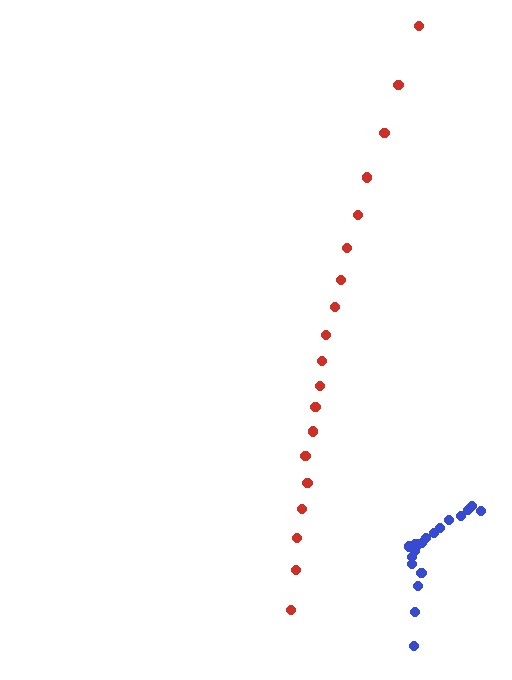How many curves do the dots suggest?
There are 2 distinct paths.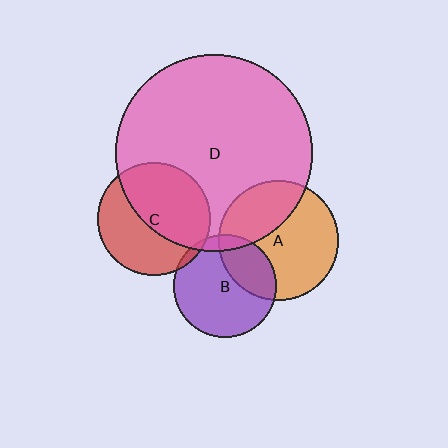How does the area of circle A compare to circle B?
Approximately 1.4 times.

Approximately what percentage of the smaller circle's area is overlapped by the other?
Approximately 10%.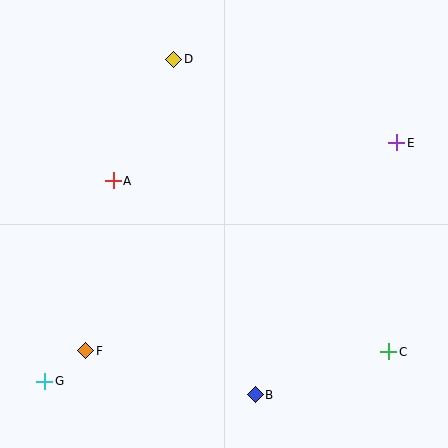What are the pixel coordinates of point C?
Point C is at (389, 352).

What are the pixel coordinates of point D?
Point D is at (174, 59).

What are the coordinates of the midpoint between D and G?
The midpoint between D and G is at (109, 220).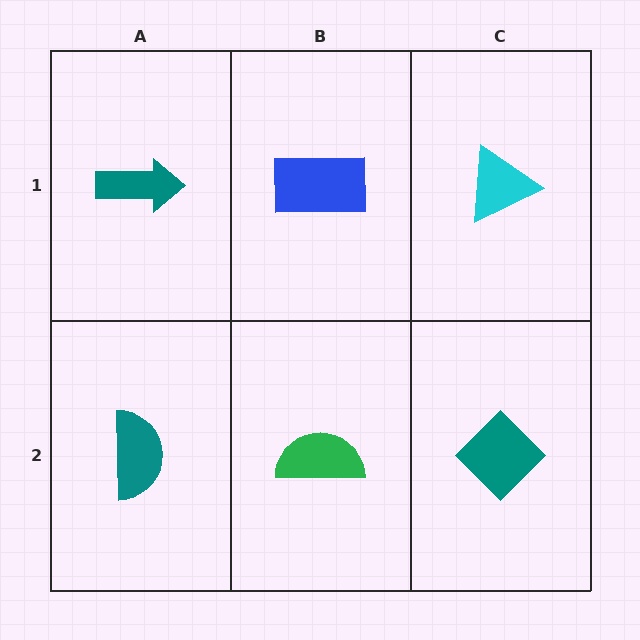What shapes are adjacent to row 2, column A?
A teal arrow (row 1, column A), a green semicircle (row 2, column B).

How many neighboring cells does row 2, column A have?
2.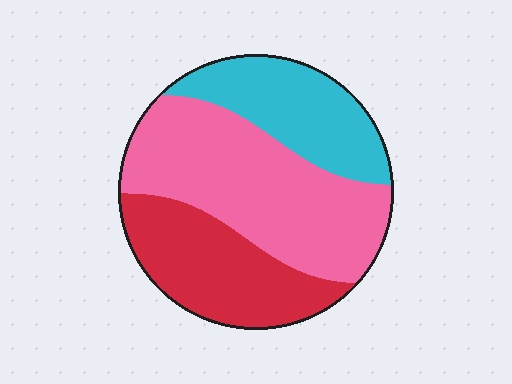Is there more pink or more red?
Pink.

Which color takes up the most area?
Pink, at roughly 45%.